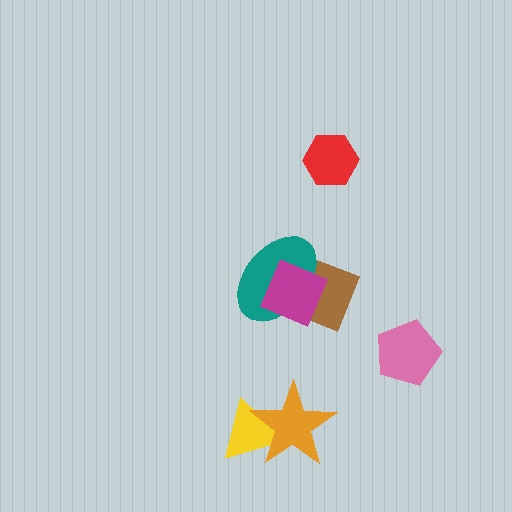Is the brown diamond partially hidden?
Yes, it is partially covered by another shape.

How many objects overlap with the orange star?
1 object overlaps with the orange star.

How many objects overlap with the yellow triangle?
1 object overlaps with the yellow triangle.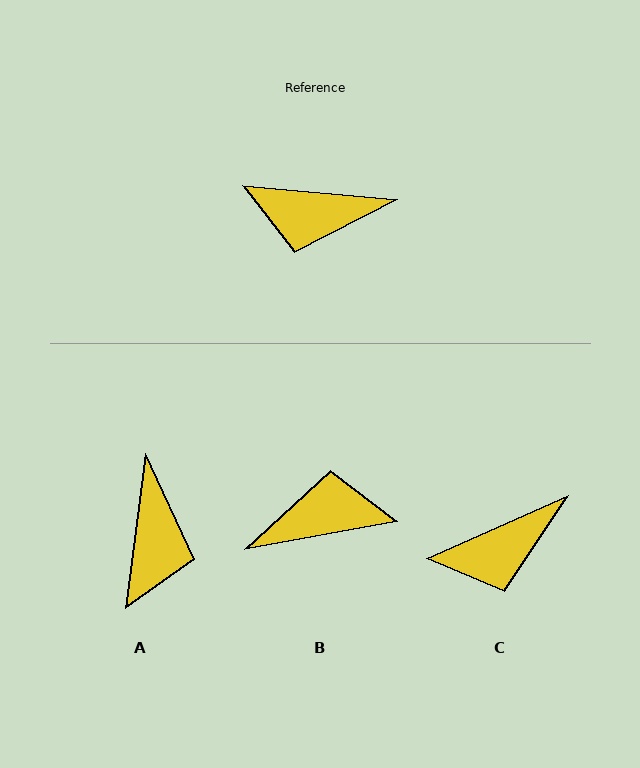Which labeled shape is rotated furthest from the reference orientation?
B, about 165 degrees away.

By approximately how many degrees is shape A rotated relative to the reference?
Approximately 87 degrees counter-clockwise.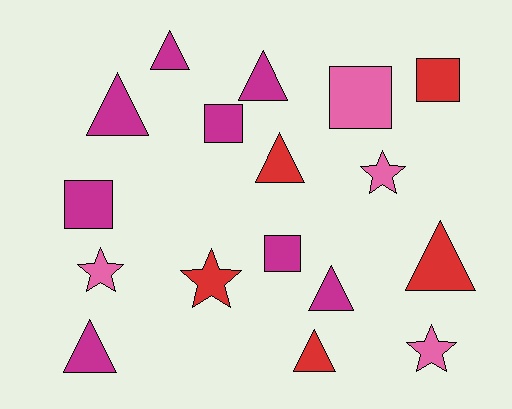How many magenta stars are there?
There are no magenta stars.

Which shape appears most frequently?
Triangle, with 8 objects.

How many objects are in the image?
There are 17 objects.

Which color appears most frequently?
Magenta, with 8 objects.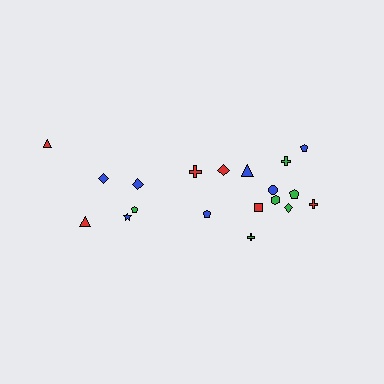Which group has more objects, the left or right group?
The right group.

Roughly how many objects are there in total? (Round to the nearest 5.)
Roughly 20 objects in total.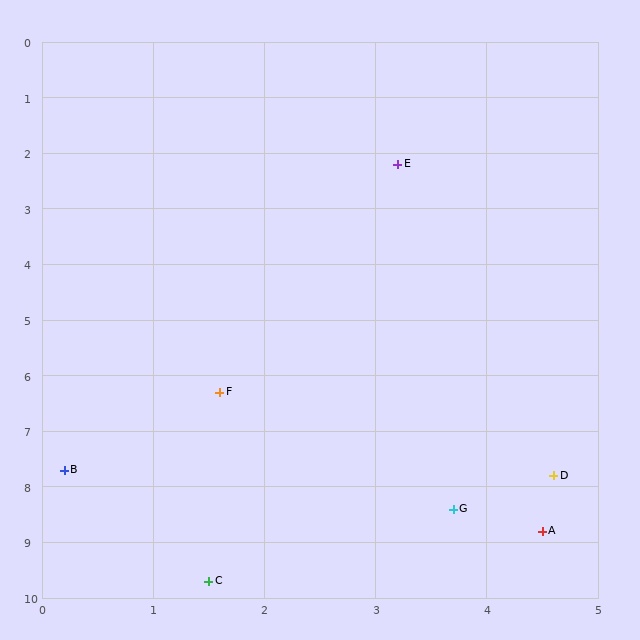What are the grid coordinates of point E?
Point E is at approximately (3.2, 2.2).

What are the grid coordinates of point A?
Point A is at approximately (4.5, 8.8).